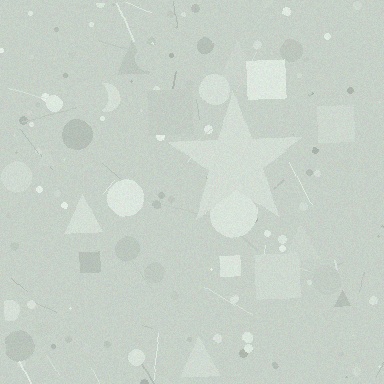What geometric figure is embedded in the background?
A star is embedded in the background.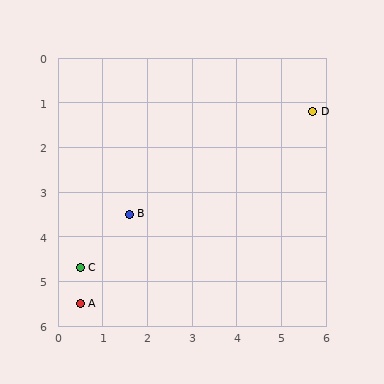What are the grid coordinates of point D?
Point D is at approximately (5.7, 1.2).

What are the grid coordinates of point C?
Point C is at approximately (0.5, 4.7).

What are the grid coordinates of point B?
Point B is at approximately (1.6, 3.5).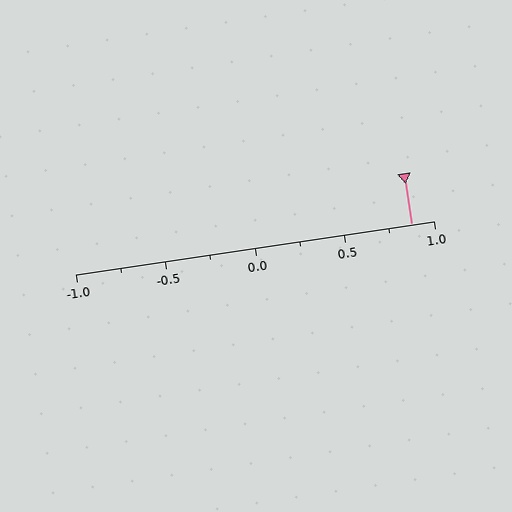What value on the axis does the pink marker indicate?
The marker indicates approximately 0.88.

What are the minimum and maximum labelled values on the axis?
The axis runs from -1.0 to 1.0.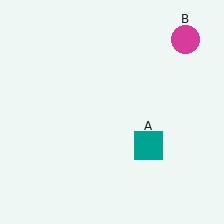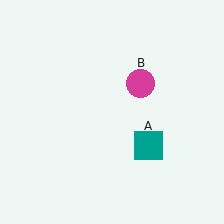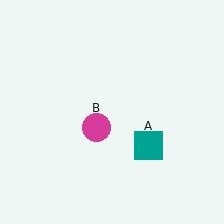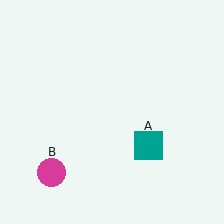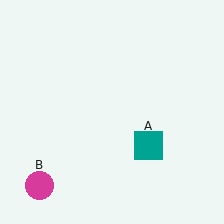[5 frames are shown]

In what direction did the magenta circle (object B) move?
The magenta circle (object B) moved down and to the left.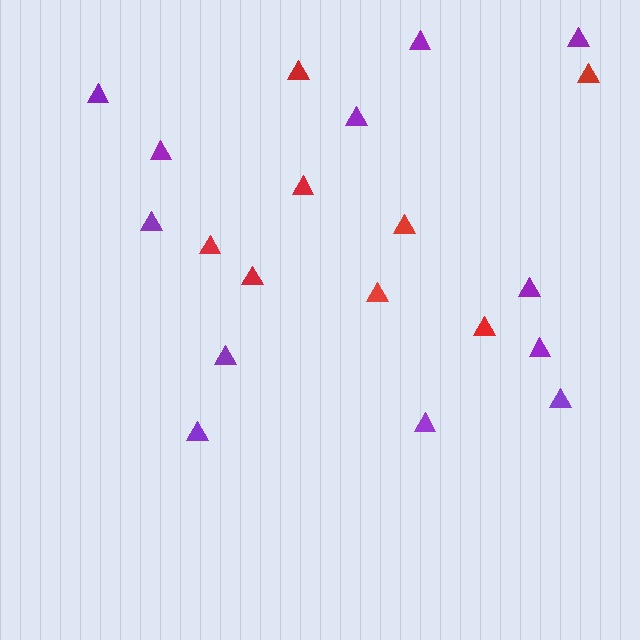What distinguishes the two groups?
There are 2 groups: one group of purple triangles (12) and one group of red triangles (8).